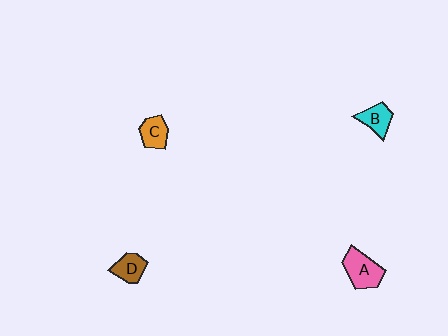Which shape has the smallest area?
Shape B (cyan).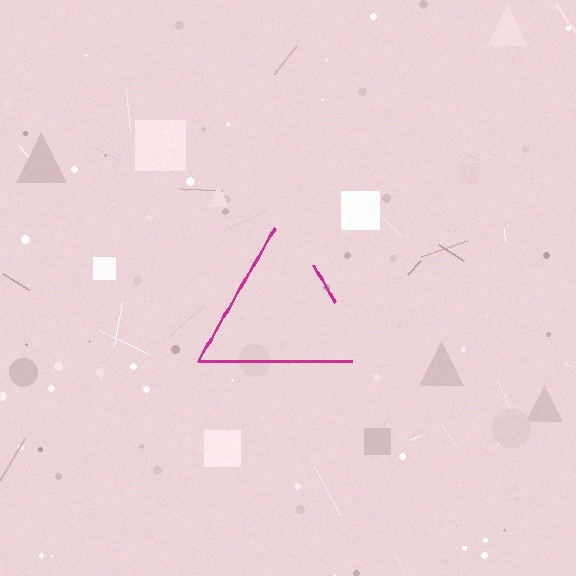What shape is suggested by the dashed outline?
The dashed outline suggests a triangle.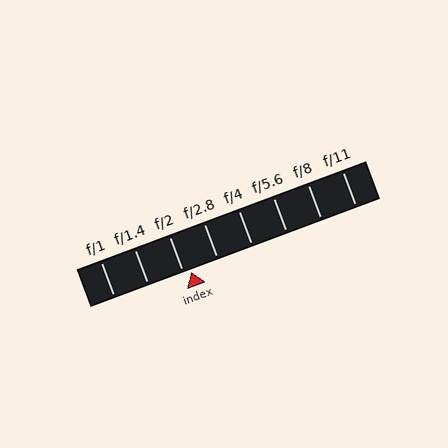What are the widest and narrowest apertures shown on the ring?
The widest aperture shown is f/1 and the narrowest is f/11.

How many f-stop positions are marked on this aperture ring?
There are 8 f-stop positions marked.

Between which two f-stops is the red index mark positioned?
The index mark is between f/2 and f/2.8.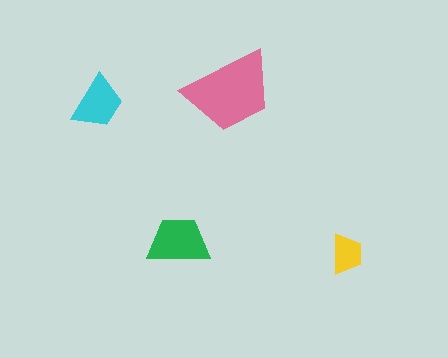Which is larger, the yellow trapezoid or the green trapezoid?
The green one.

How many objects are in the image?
There are 4 objects in the image.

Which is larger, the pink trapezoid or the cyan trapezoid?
The pink one.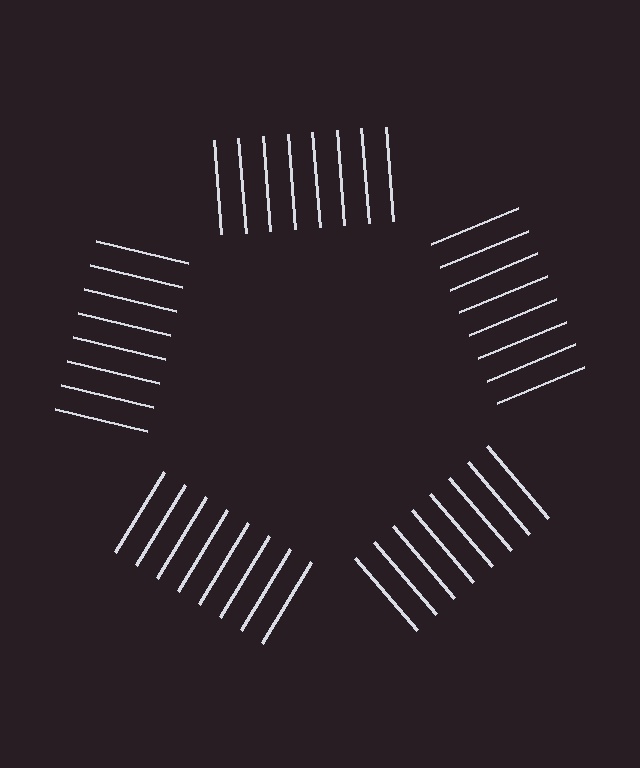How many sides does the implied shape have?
5 sides — the line-ends trace a pentagon.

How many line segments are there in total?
40 — 8 along each of the 5 edges.